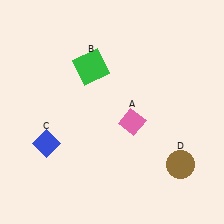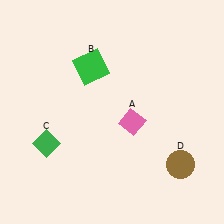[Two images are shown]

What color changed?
The diamond (C) changed from blue in Image 1 to green in Image 2.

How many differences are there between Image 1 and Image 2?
There is 1 difference between the two images.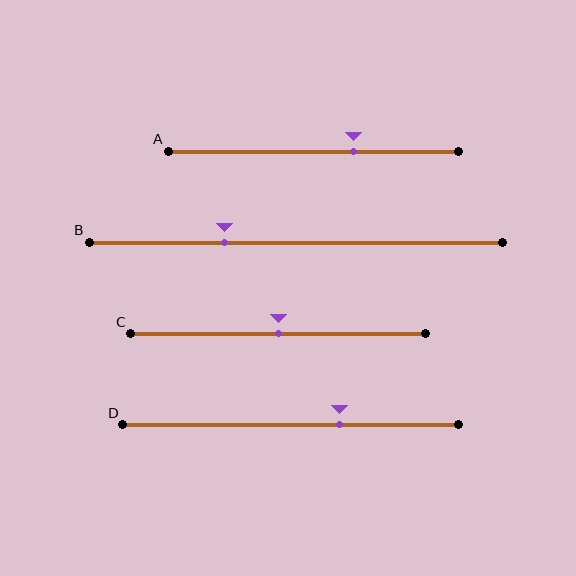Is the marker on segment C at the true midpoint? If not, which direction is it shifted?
Yes, the marker on segment C is at the true midpoint.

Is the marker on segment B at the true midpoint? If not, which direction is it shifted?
No, the marker on segment B is shifted to the left by about 17% of the segment length.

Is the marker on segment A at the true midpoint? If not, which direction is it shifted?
No, the marker on segment A is shifted to the right by about 14% of the segment length.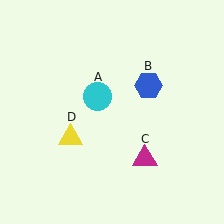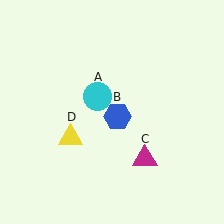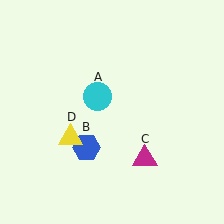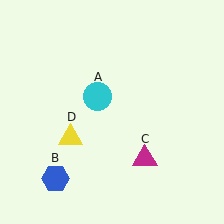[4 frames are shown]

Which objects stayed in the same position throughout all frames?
Cyan circle (object A) and magenta triangle (object C) and yellow triangle (object D) remained stationary.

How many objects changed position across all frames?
1 object changed position: blue hexagon (object B).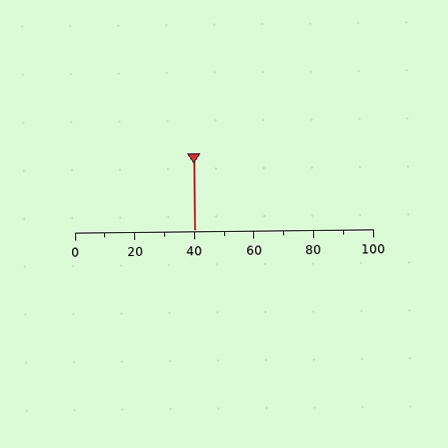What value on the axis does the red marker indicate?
The marker indicates approximately 40.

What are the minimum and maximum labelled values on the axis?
The axis runs from 0 to 100.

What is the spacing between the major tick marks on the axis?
The major ticks are spaced 20 apart.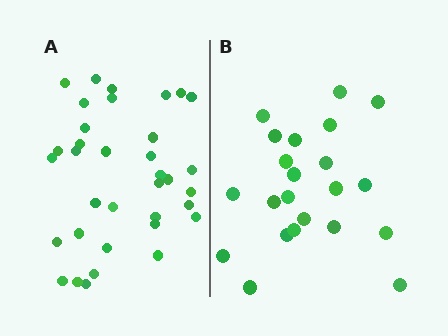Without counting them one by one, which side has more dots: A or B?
Region A (the left region) has more dots.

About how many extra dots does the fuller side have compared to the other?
Region A has approximately 15 more dots than region B.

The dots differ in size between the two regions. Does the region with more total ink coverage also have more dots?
No. Region B has more total ink coverage because its dots are larger, but region A actually contains more individual dots. Total area can be misleading — the number of items is what matters here.